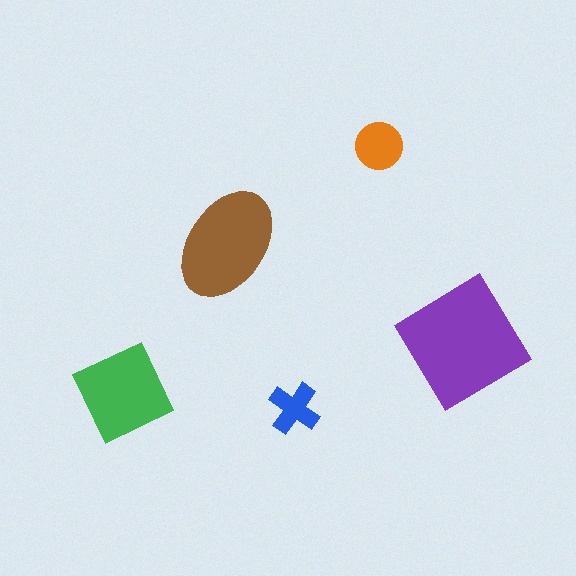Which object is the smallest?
The blue cross.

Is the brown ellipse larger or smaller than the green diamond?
Larger.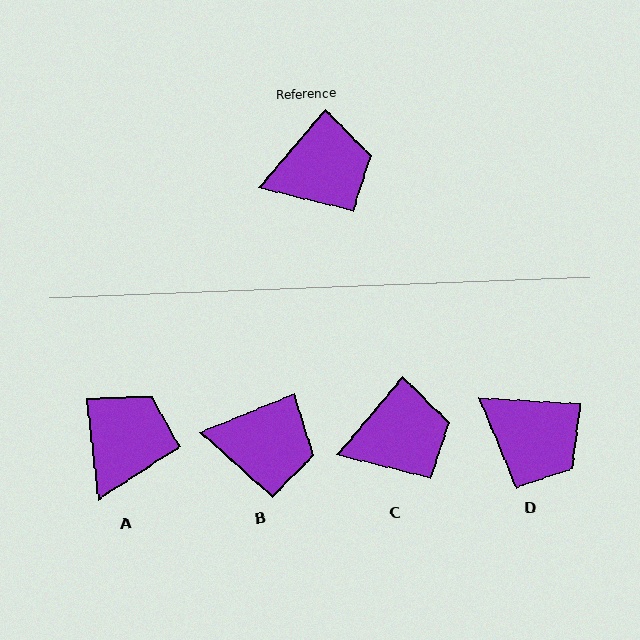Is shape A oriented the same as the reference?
No, it is off by about 47 degrees.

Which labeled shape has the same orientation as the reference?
C.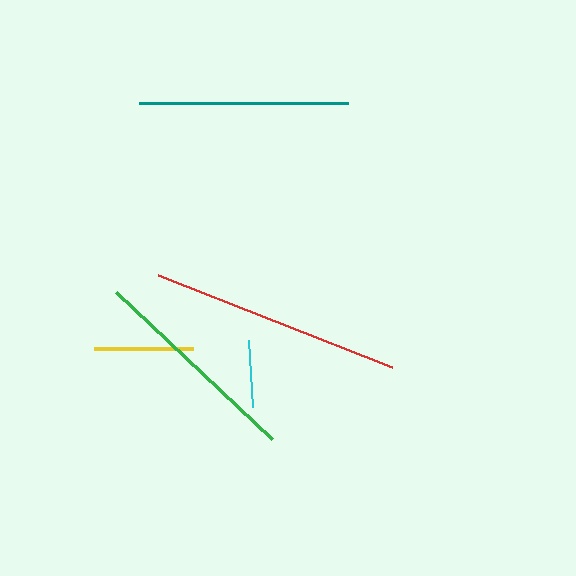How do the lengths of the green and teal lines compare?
The green and teal lines are approximately the same length.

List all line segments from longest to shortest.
From longest to shortest: red, green, teal, yellow, cyan.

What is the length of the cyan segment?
The cyan segment is approximately 67 pixels long.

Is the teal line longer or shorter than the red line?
The red line is longer than the teal line.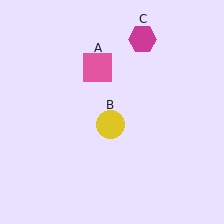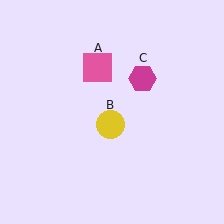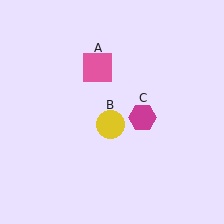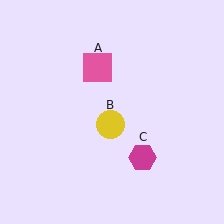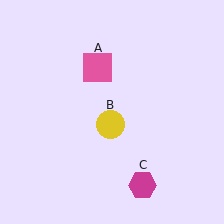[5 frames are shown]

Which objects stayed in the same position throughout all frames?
Pink square (object A) and yellow circle (object B) remained stationary.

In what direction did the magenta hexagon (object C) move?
The magenta hexagon (object C) moved down.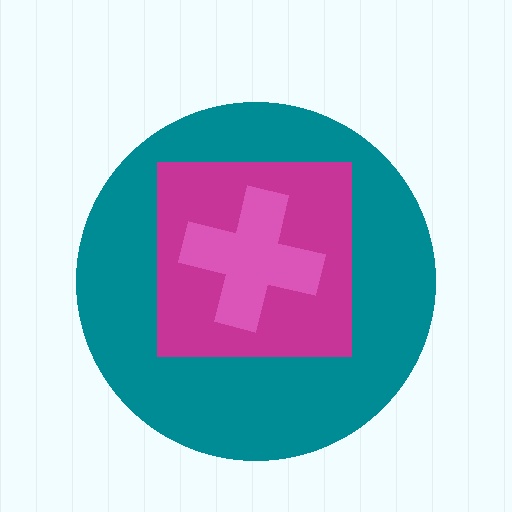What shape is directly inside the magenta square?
The pink cross.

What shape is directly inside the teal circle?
The magenta square.